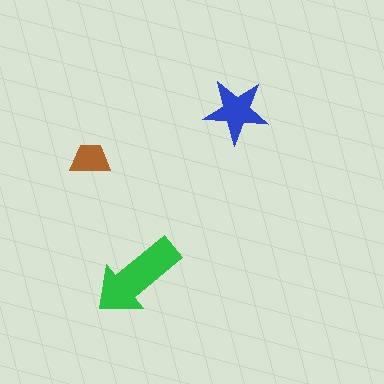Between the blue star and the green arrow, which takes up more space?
The green arrow.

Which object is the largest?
The green arrow.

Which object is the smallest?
The brown trapezoid.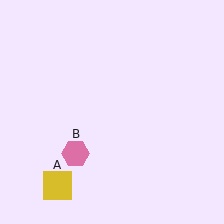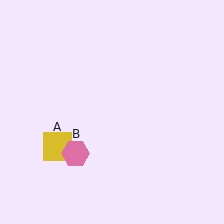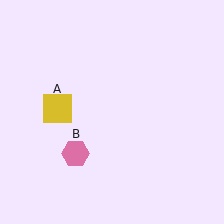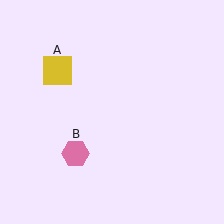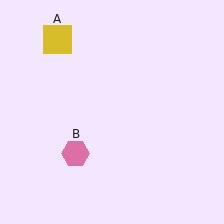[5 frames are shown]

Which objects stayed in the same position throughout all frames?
Pink hexagon (object B) remained stationary.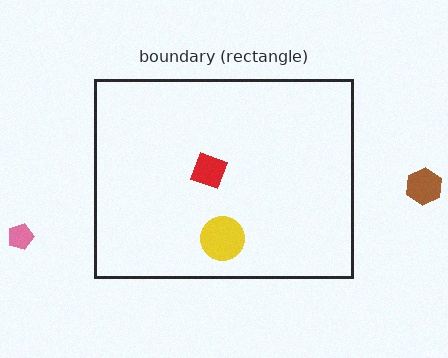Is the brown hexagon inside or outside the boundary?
Outside.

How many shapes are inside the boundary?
2 inside, 2 outside.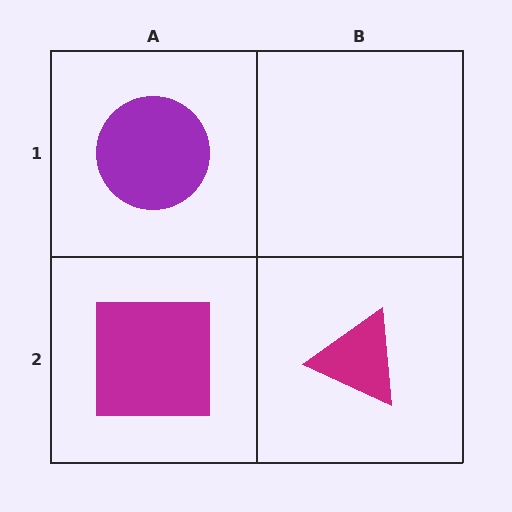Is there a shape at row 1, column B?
No, that cell is empty.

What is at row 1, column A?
A purple circle.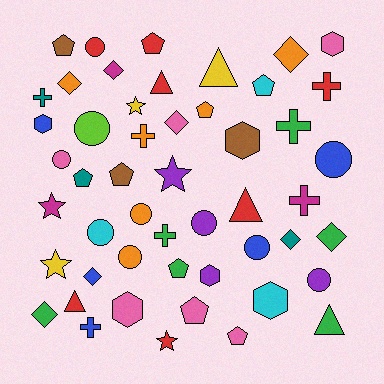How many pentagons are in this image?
There are 9 pentagons.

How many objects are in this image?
There are 50 objects.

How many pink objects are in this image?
There are 6 pink objects.